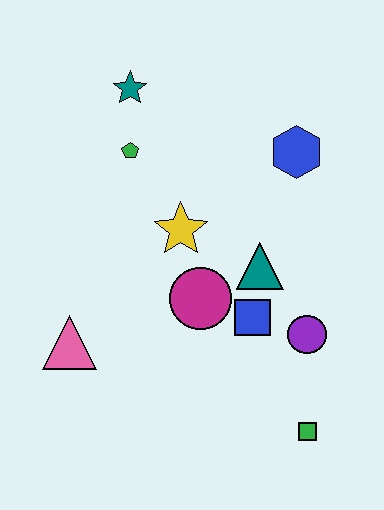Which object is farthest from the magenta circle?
The teal star is farthest from the magenta circle.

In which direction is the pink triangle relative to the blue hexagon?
The pink triangle is to the left of the blue hexagon.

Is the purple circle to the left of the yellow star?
No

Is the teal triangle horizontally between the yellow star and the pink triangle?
No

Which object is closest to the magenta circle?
The blue square is closest to the magenta circle.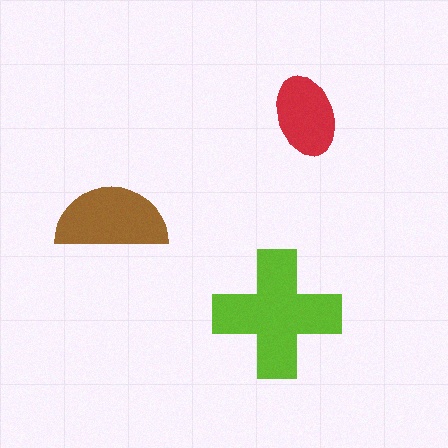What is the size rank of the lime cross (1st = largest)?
1st.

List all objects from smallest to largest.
The red ellipse, the brown semicircle, the lime cross.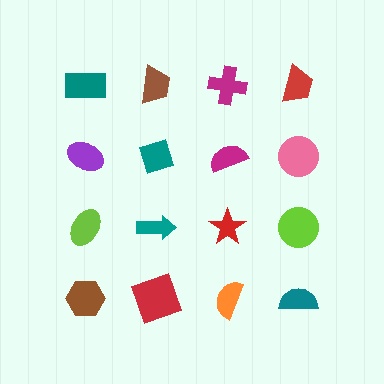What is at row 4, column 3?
An orange semicircle.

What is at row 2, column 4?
A pink circle.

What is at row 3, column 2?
A teal arrow.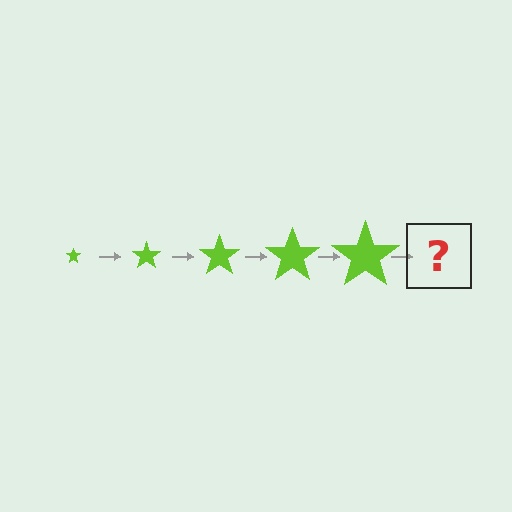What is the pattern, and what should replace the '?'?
The pattern is that the star gets progressively larger each step. The '?' should be a lime star, larger than the previous one.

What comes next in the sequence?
The next element should be a lime star, larger than the previous one.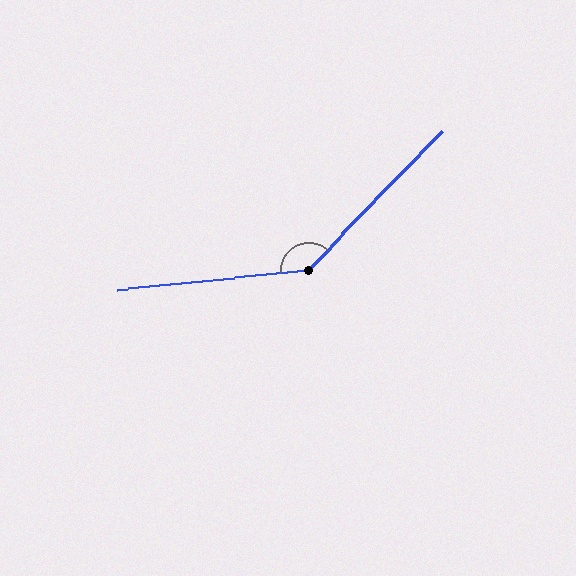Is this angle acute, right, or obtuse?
It is obtuse.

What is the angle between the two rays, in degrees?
Approximately 140 degrees.